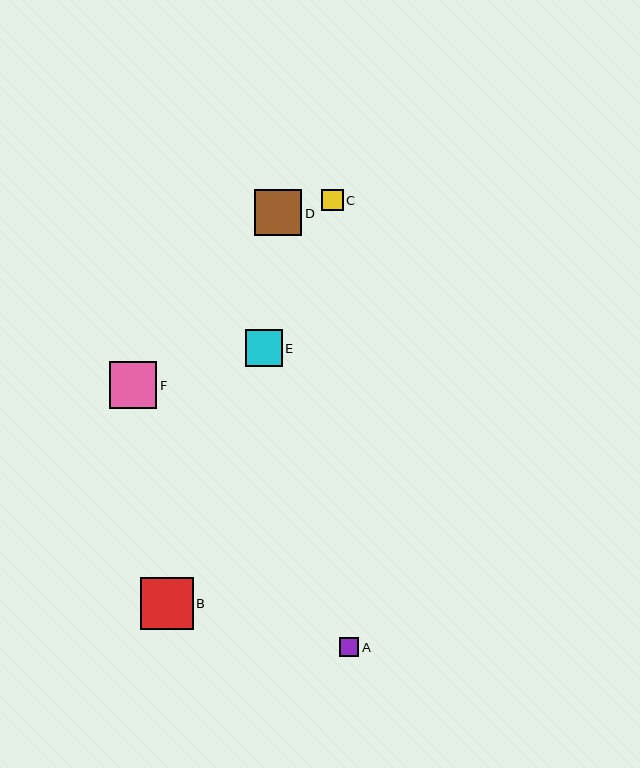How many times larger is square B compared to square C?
Square B is approximately 2.5 times the size of square C.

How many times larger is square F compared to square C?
Square F is approximately 2.2 times the size of square C.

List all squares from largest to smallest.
From largest to smallest: B, D, F, E, C, A.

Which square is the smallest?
Square A is the smallest with a size of approximately 19 pixels.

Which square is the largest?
Square B is the largest with a size of approximately 52 pixels.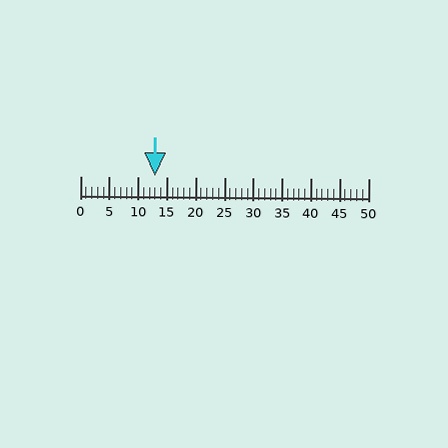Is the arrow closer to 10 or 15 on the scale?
The arrow is closer to 15.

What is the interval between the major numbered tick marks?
The major tick marks are spaced 5 units apart.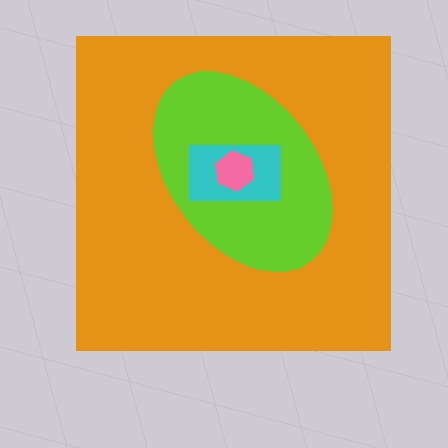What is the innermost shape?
The pink hexagon.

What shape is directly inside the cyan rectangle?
The pink hexagon.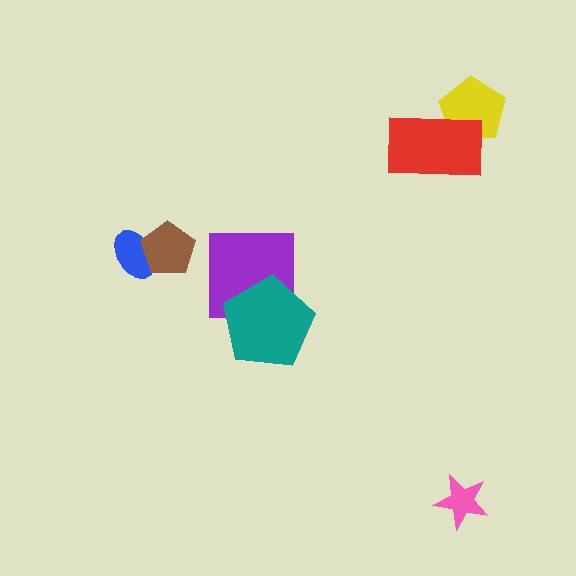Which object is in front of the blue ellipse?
The brown pentagon is in front of the blue ellipse.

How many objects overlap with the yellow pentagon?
1 object overlaps with the yellow pentagon.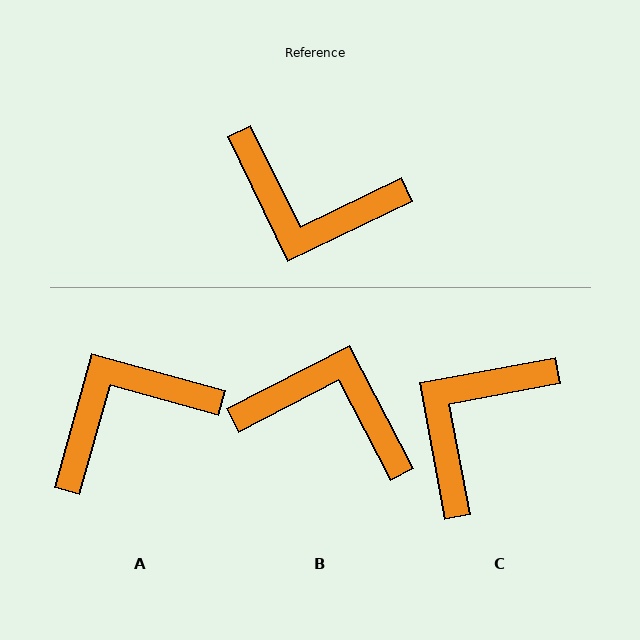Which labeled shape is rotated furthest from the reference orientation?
B, about 179 degrees away.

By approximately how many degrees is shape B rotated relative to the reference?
Approximately 179 degrees clockwise.